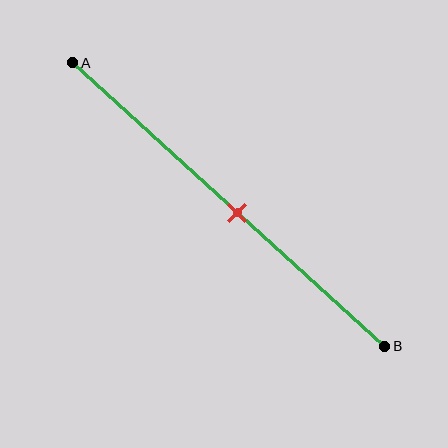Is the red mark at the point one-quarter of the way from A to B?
No, the mark is at about 55% from A, not at the 25% one-quarter point.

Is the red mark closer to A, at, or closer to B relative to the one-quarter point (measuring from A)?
The red mark is closer to point B than the one-quarter point of segment AB.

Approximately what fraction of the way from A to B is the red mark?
The red mark is approximately 55% of the way from A to B.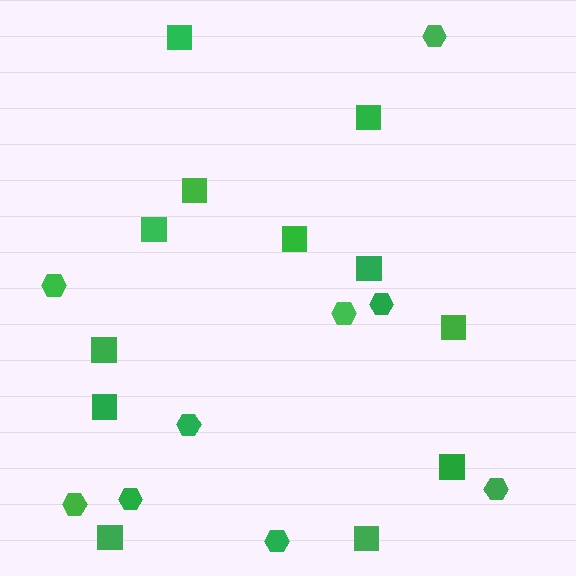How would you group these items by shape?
There are 2 groups: one group of hexagons (9) and one group of squares (12).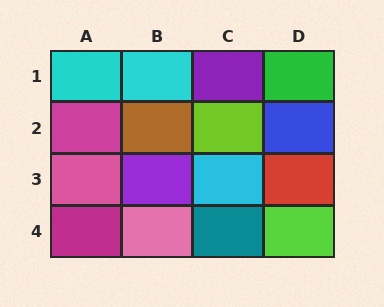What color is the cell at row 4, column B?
Pink.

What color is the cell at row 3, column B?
Purple.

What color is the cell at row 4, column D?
Lime.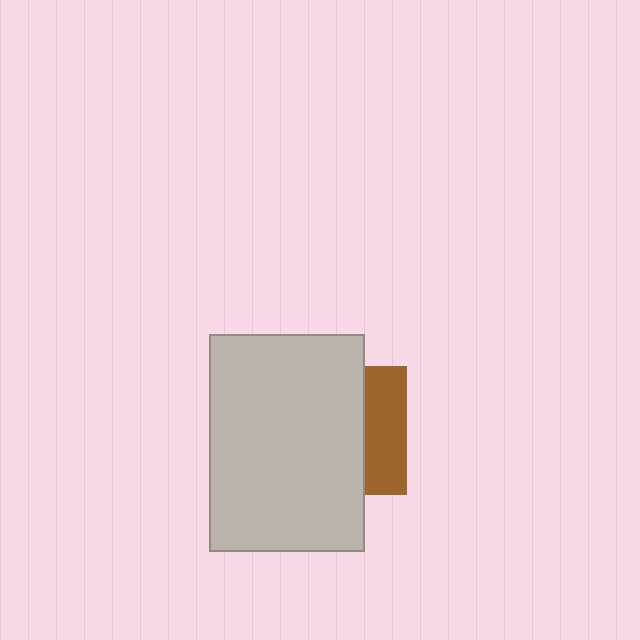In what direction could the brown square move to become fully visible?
The brown square could move right. That would shift it out from behind the light gray rectangle entirely.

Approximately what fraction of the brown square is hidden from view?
Roughly 67% of the brown square is hidden behind the light gray rectangle.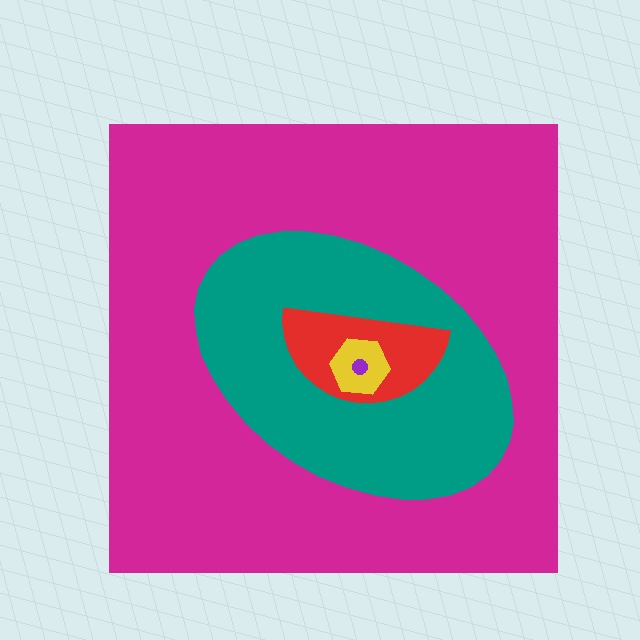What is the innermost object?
The purple circle.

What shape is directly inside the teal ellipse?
The red semicircle.